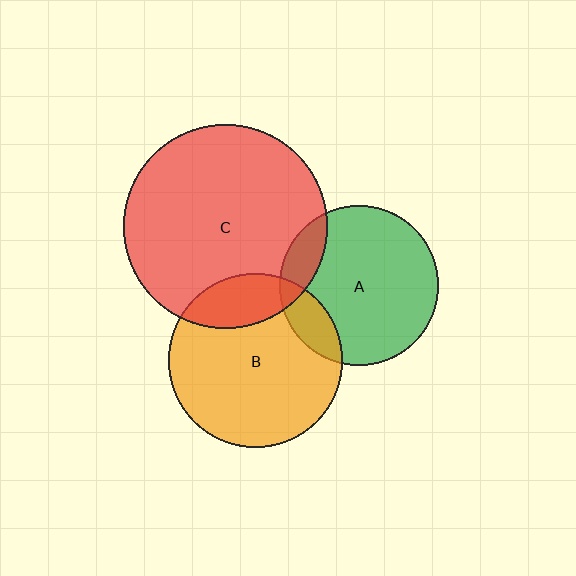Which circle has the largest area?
Circle C (red).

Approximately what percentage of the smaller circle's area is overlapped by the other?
Approximately 15%.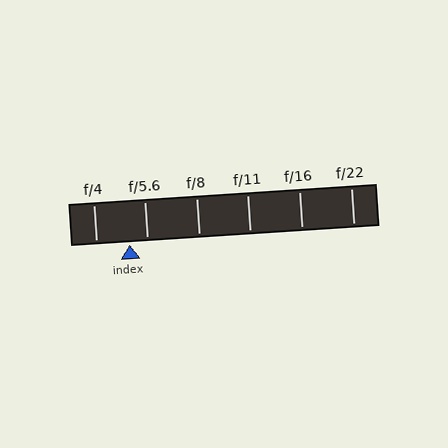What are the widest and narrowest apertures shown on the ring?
The widest aperture shown is f/4 and the narrowest is f/22.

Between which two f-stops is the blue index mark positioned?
The index mark is between f/4 and f/5.6.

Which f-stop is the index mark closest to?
The index mark is closest to f/5.6.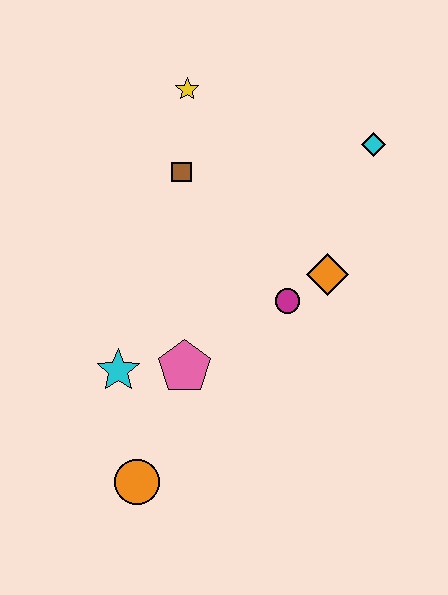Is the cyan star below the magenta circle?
Yes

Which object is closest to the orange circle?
The cyan star is closest to the orange circle.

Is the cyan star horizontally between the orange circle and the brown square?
No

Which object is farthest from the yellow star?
The orange circle is farthest from the yellow star.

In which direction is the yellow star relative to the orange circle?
The yellow star is above the orange circle.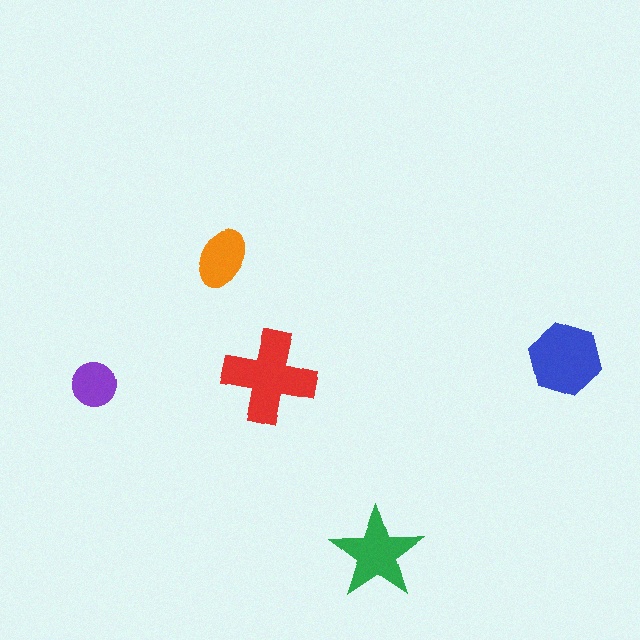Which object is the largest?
The red cross.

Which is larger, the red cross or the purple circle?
The red cross.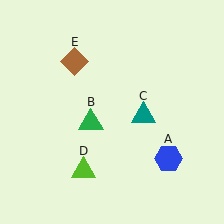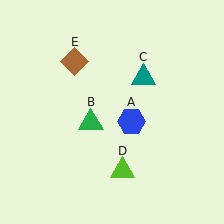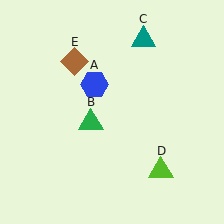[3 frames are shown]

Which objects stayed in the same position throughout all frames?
Green triangle (object B) and brown diamond (object E) remained stationary.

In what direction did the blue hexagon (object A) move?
The blue hexagon (object A) moved up and to the left.